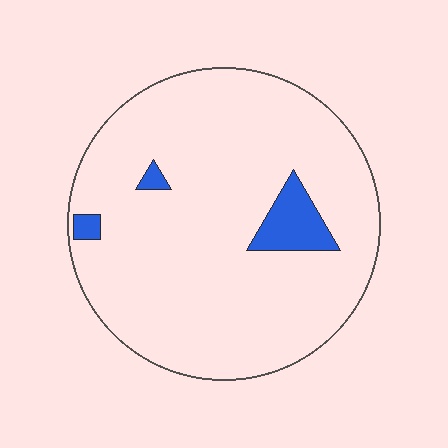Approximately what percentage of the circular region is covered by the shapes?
Approximately 5%.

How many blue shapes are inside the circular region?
3.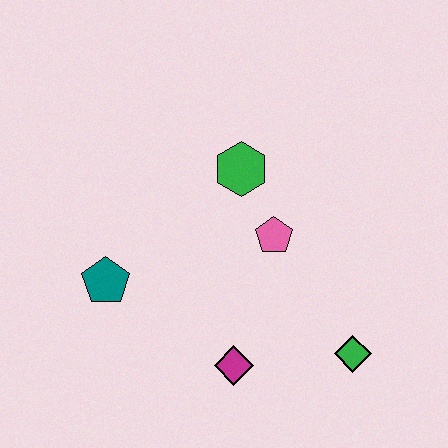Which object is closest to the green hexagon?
The pink pentagon is closest to the green hexagon.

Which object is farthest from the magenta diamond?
The green hexagon is farthest from the magenta diamond.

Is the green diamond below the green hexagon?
Yes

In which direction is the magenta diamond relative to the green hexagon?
The magenta diamond is below the green hexagon.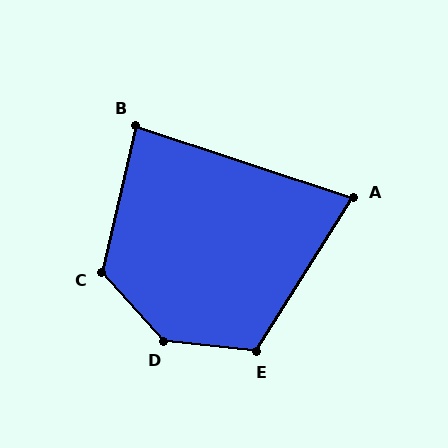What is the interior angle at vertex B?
Approximately 85 degrees (acute).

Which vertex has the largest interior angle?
D, at approximately 139 degrees.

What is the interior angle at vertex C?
Approximately 124 degrees (obtuse).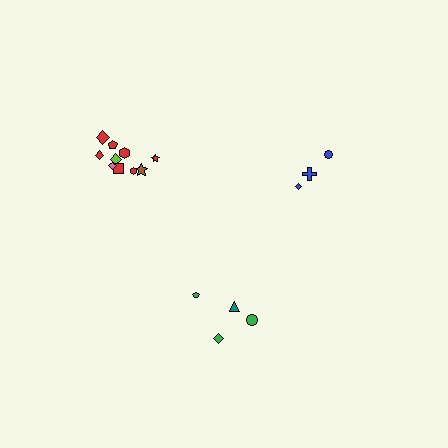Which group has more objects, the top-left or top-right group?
The top-left group.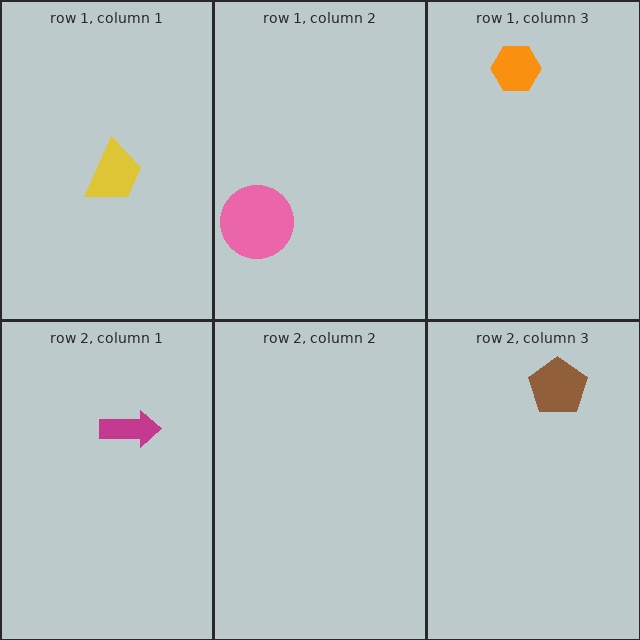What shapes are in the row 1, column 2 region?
The pink circle.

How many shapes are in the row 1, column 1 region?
1.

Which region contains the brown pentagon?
The row 2, column 3 region.